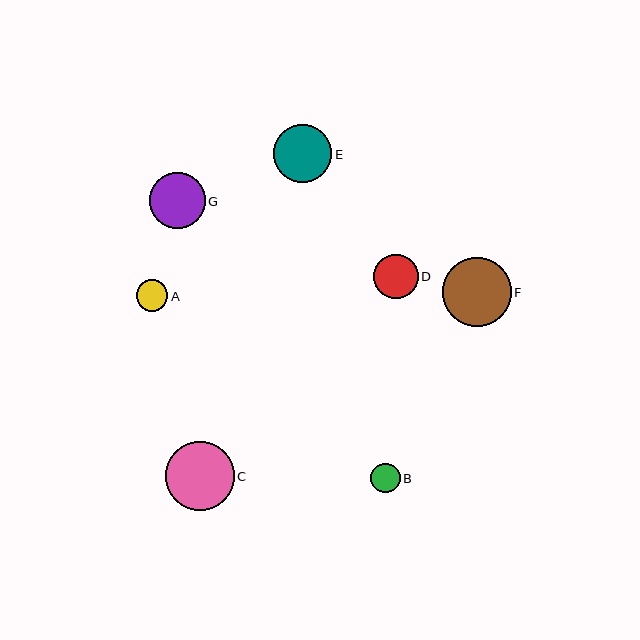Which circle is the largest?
Circle F is the largest with a size of approximately 69 pixels.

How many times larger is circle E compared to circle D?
Circle E is approximately 1.3 times the size of circle D.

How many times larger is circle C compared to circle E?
Circle C is approximately 1.2 times the size of circle E.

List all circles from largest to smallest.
From largest to smallest: F, C, E, G, D, A, B.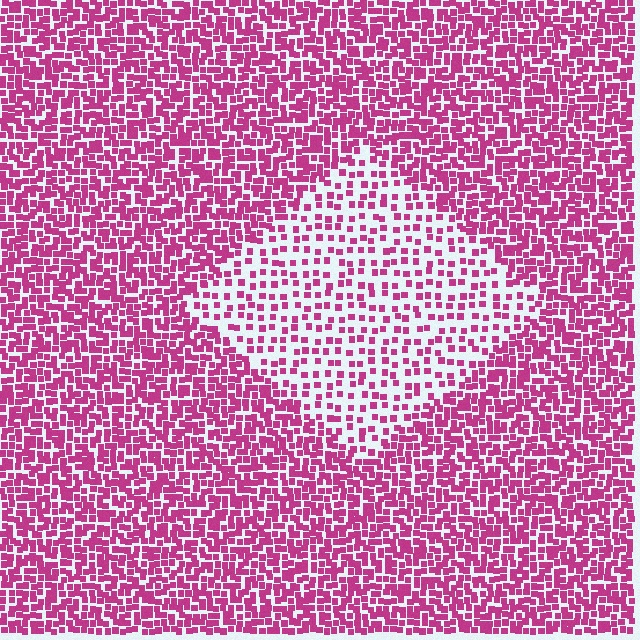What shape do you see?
I see a diamond.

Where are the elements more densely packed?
The elements are more densely packed outside the diamond boundary.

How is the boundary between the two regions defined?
The boundary is defined by a change in element density (approximately 2.3x ratio). All elements are the same color, size, and shape.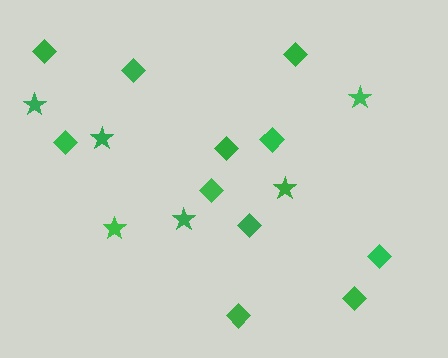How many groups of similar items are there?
There are 2 groups: one group of stars (6) and one group of diamonds (11).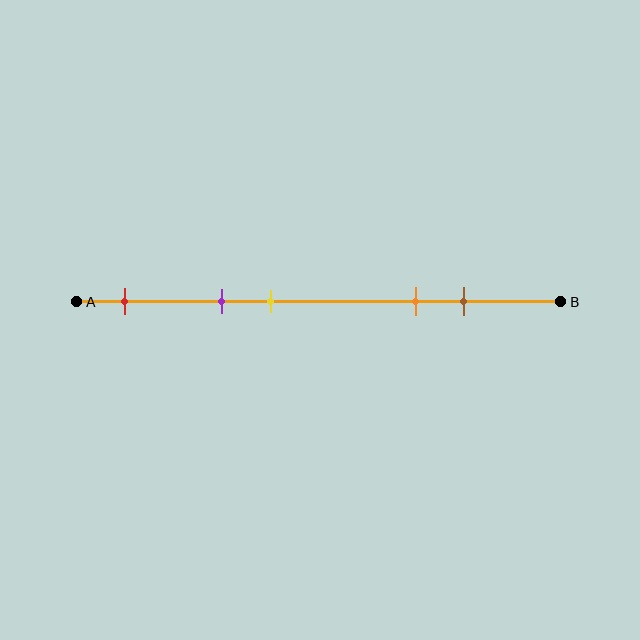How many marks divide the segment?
There are 5 marks dividing the segment.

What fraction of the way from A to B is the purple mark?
The purple mark is approximately 30% (0.3) of the way from A to B.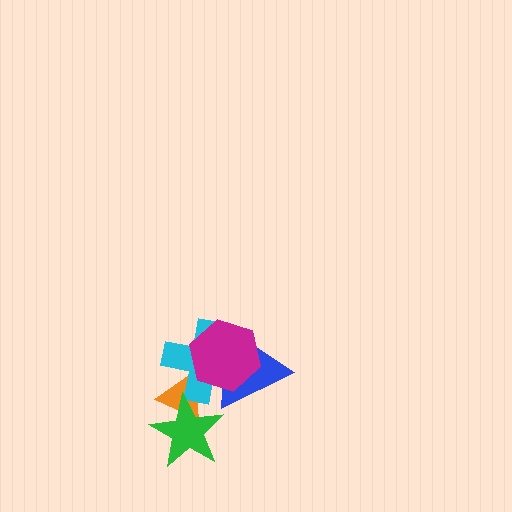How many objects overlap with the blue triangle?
2 objects overlap with the blue triangle.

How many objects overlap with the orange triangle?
2 objects overlap with the orange triangle.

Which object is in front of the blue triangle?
The magenta hexagon is in front of the blue triangle.